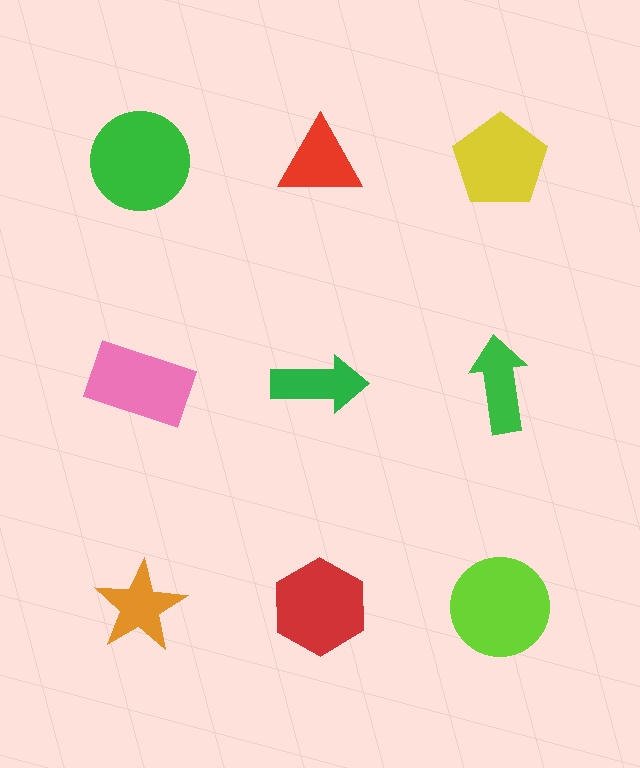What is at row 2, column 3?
A green arrow.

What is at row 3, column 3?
A lime circle.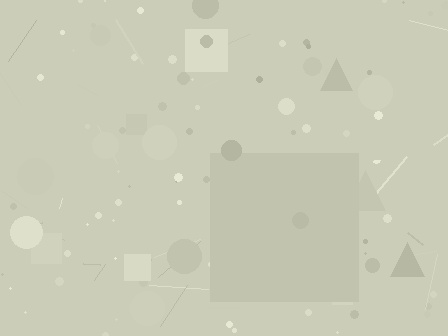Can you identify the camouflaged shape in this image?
The camouflaged shape is a square.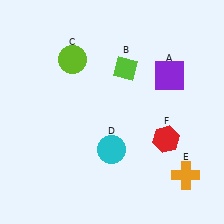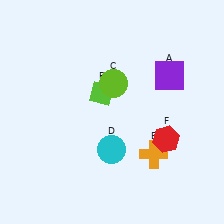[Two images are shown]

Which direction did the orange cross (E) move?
The orange cross (E) moved left.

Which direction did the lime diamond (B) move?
The lime diamond (B) moved down.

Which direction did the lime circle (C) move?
The lime circle (C) moved right.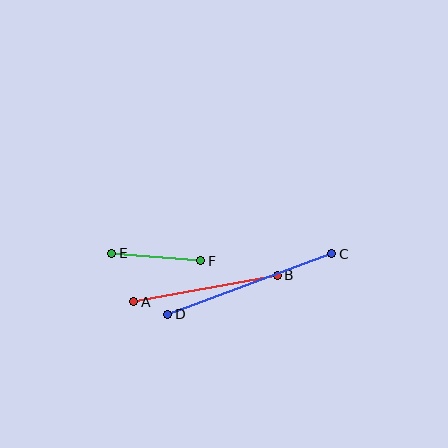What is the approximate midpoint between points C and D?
The midpoint is at approximately (250, 284) pixels.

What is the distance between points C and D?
The distance is approximately 175 pixels.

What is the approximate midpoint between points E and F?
The midpoint is at approximately (156, 257) pixels.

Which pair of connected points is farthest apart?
Points C and D are farthest apart.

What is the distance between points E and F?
The distance is approximately 89 pixels.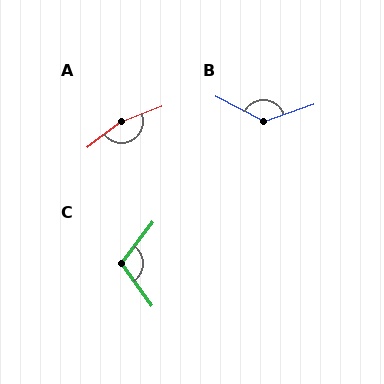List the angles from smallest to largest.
C (106°), B (134°), A (163°).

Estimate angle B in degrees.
Approximately 134 degrees.